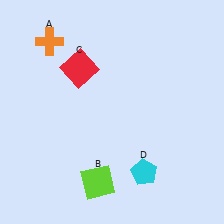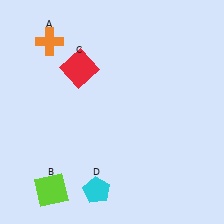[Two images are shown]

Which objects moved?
The objects that moved are: the lime square (B), the cyan pentagon (D).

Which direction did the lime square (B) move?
The lime square (B) moved left.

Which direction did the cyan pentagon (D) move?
The cyan pentagon (D) moved left.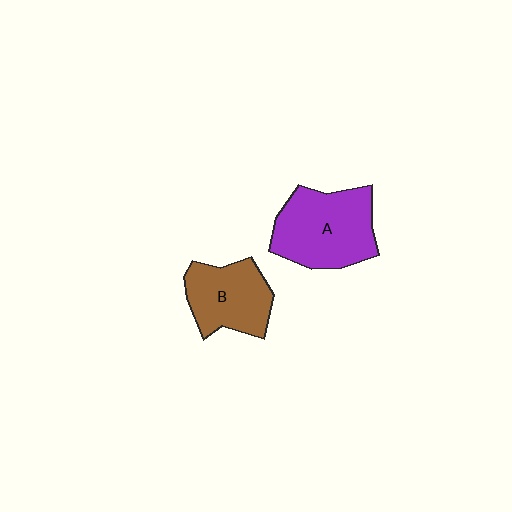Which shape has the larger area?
Shape A (purple).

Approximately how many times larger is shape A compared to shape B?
Approximately 1.3 times.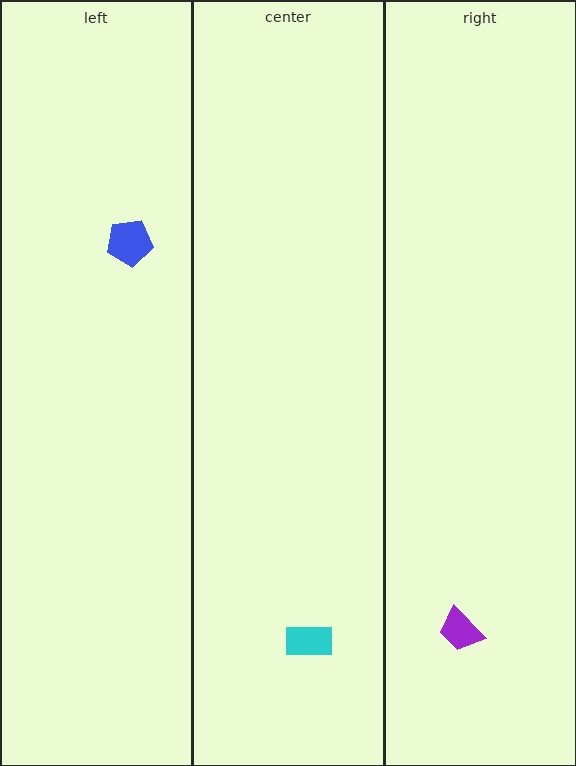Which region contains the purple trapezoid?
The right region.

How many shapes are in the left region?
1.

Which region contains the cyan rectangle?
The center region.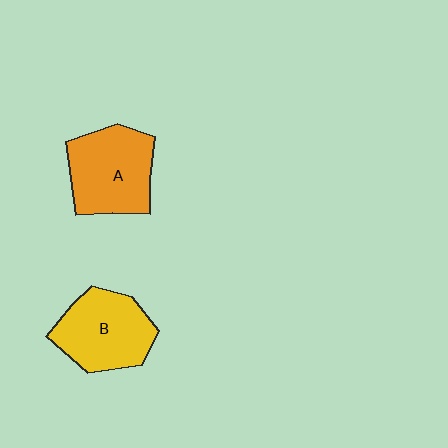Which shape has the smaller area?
Shape B (yellow).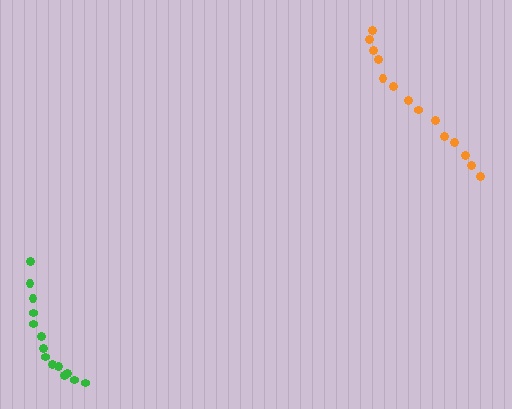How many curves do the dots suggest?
There are 2 distinct paths.